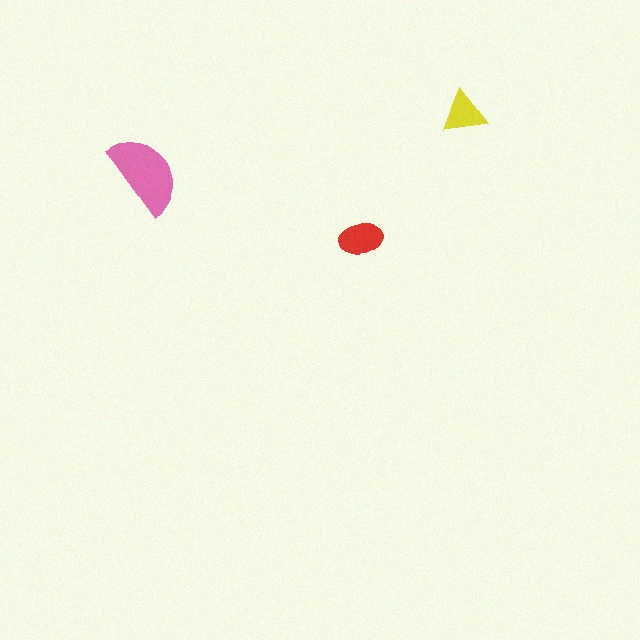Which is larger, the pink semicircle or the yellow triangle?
The pink semicircle.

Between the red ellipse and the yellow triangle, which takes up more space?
The red ellipse.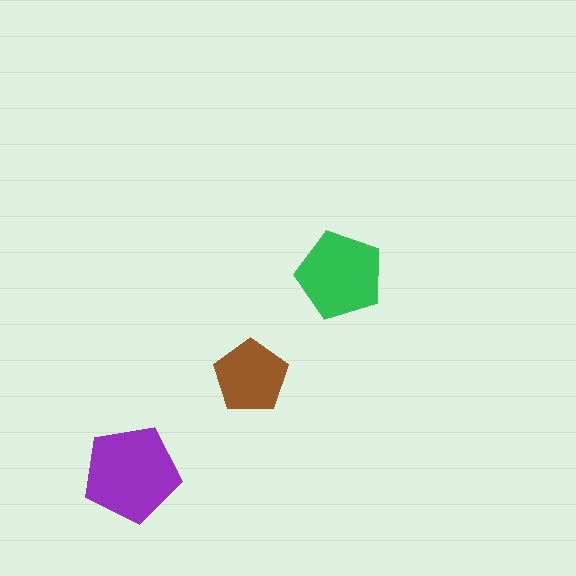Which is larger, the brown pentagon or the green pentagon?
The green one.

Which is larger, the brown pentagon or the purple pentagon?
The purple one.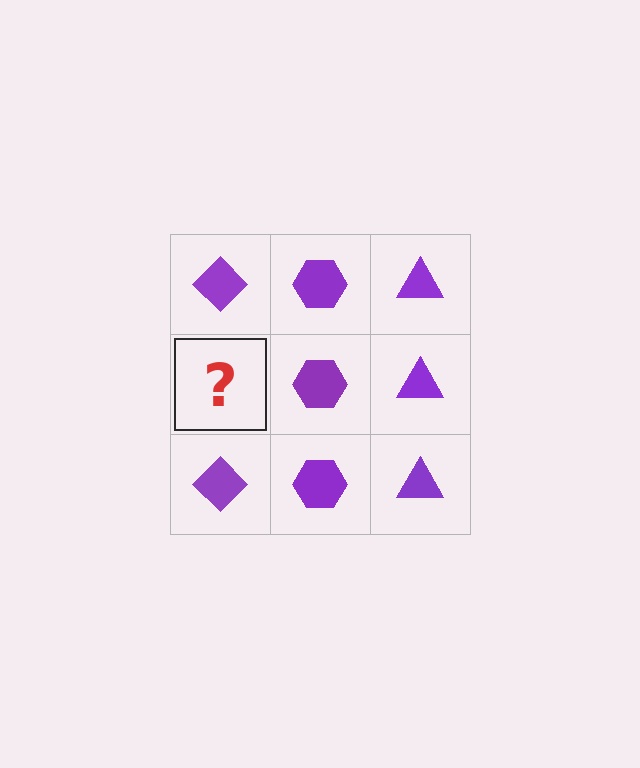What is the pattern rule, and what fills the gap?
The rule is that each column has a consistent shape. The gap should be filled with a purple diamond.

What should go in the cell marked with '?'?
The missing cell should contain a purple diamond.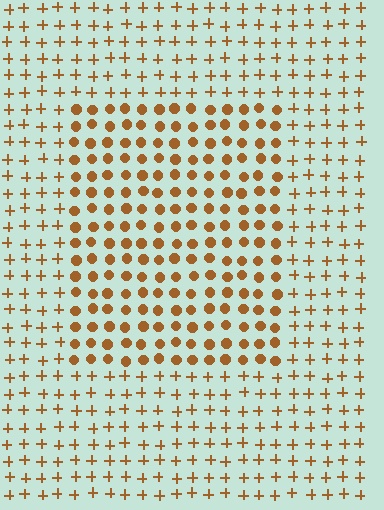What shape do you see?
I see a rectangle.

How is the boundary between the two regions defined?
The boundary is defined by a change in element shape: circles inside vs. plus signs outside. All elements share the same color and spacing.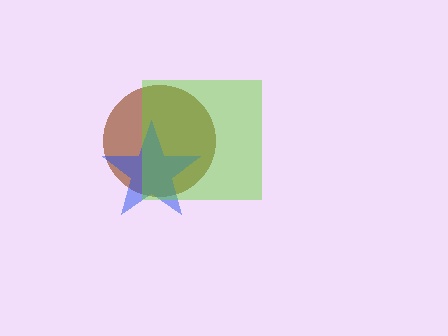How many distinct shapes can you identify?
There are 3 distinct shapes: a brown circle, a blue star, a lime square.